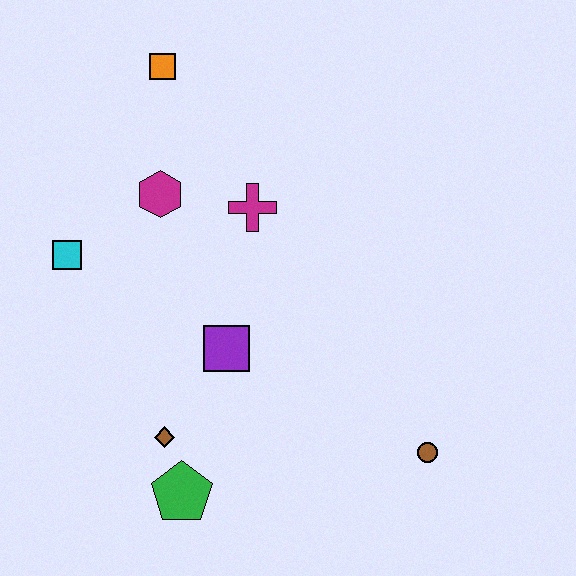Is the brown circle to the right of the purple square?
Yes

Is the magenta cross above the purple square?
Yes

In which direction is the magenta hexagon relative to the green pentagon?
The magenta hexagon is above the green pentagon.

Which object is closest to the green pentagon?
The brown diamond is closest to the green pentagon.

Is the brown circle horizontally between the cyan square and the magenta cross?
No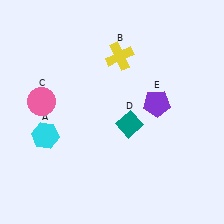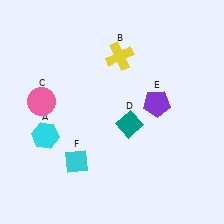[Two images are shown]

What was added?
A cyan diamond (F) was added in Image 2.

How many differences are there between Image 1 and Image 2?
There is 1 difference between the two images.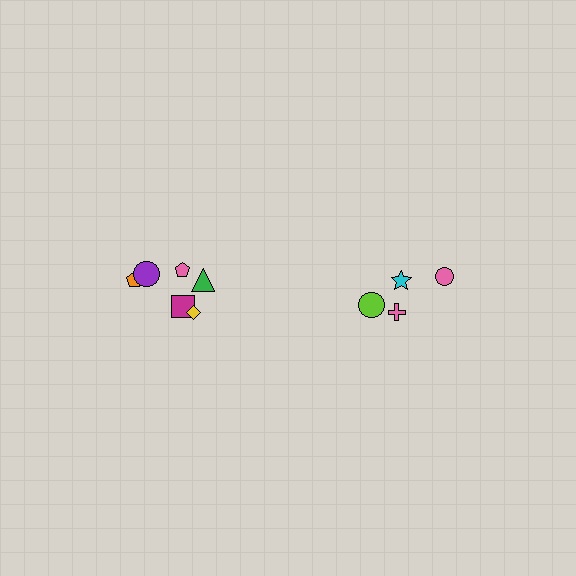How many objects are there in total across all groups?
There are 10 objects.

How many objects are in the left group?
There are 6 objects.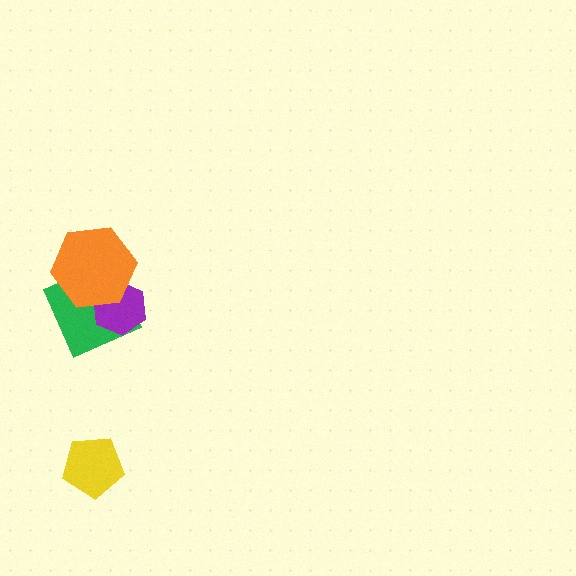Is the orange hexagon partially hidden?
No, no other shape covers it.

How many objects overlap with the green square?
2 objects overlap with the green square.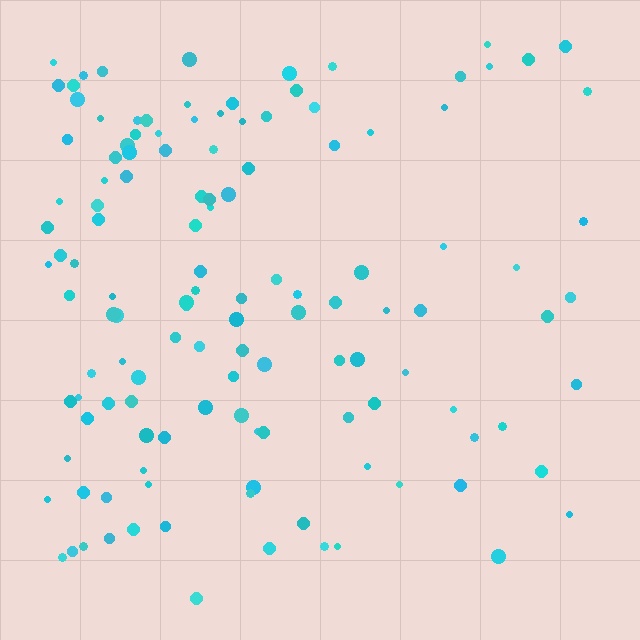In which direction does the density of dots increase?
From right to left, with the left side densest.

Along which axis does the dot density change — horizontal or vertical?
Horizontal.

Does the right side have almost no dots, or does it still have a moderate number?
Still a moderate number, just noticeably fewer than the left.